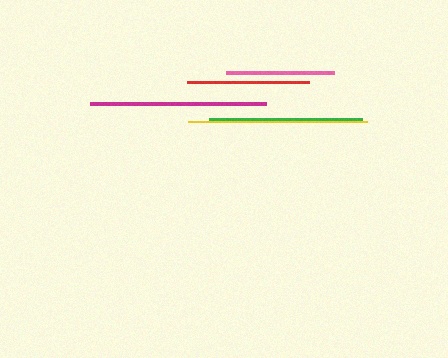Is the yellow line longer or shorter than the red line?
The yellow line is longer than the red line.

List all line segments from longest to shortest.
From longest to shortest: yellow, magenta, green, red, pink.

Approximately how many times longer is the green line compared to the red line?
The green line is approximately 1.3 times the length of the red line.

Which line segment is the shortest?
The pink line is the shortest at approximately 108 pixels.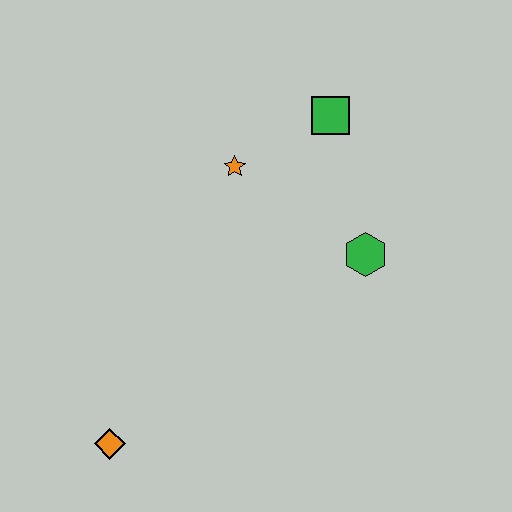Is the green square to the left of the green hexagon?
Yes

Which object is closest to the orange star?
The green square is closest to the orange star.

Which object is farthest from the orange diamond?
The green square is farthest from the orange diamond.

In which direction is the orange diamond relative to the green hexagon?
The orange diamond is to the left of the green hexagon.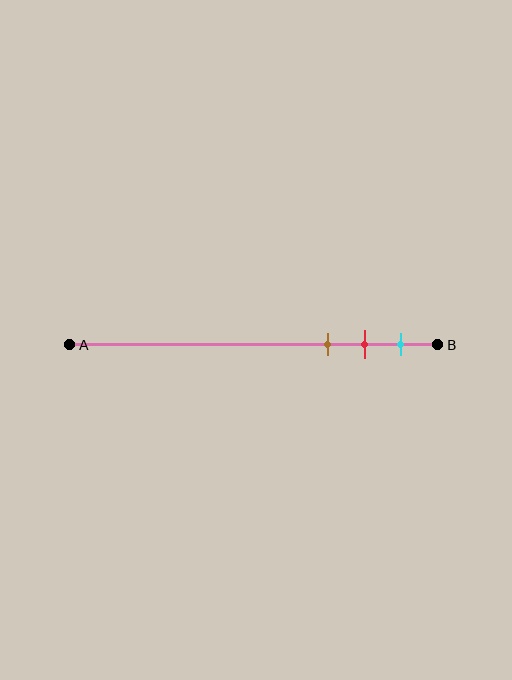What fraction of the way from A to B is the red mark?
The red mark is approximately 80% (0.8) of the way from A to B.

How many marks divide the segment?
There are 3 marks dividing the segment.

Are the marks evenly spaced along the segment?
Yes, the marks are approximately evenly spaced.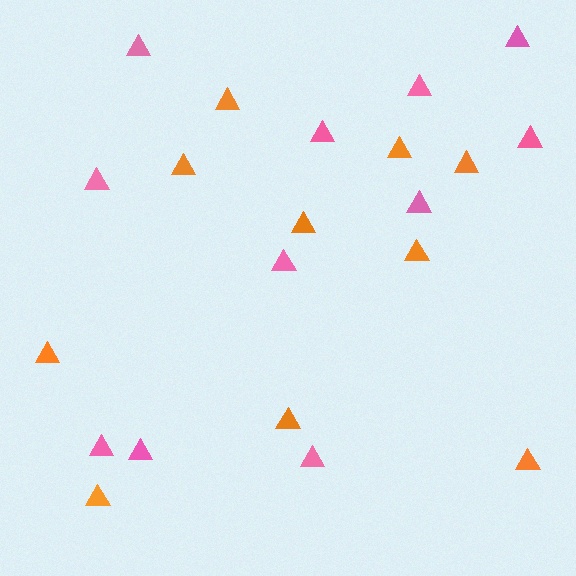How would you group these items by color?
There are 2 groups: one group of pink triangles (11) and one group of orange triangles (10).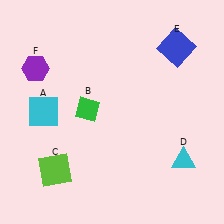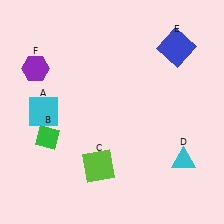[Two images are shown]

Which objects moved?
The objects that moved are: the green diamond (B), the lime square (C).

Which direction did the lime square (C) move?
The lime square (C) moved right.